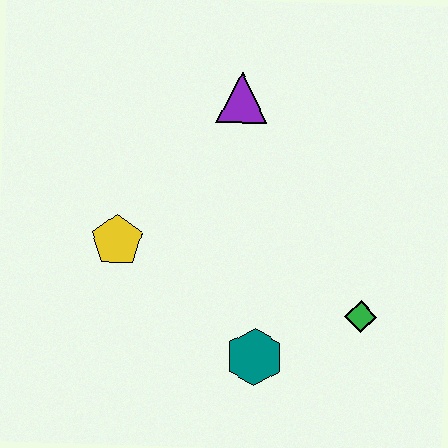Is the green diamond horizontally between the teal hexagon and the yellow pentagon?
No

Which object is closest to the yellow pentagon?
The teal hexagon is closest to the yellow pentagon.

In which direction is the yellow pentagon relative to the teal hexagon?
The yellow pentagon is to the left of the teal hexagon.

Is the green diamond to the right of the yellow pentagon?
Yes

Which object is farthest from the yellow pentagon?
The green diamond is farthest from the yellow pentagon.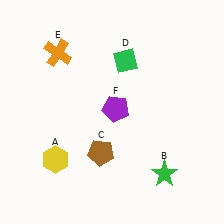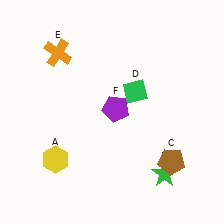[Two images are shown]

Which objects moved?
The objects that moved are: the brown pentagon (C), the green diamond (D).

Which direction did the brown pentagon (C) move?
The brown pentagon (C) moved right.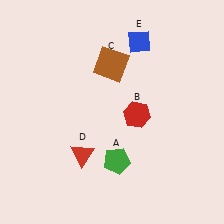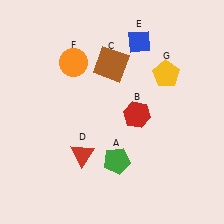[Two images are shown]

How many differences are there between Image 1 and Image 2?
There are 2 differences between the two images.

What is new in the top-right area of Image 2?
A yellow pentagon (G) was added in the top-right area of Image 2.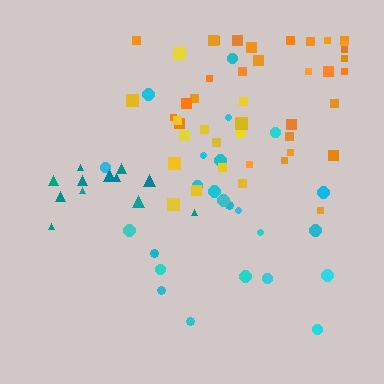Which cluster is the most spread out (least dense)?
Cyan.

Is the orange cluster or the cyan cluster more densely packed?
Orange.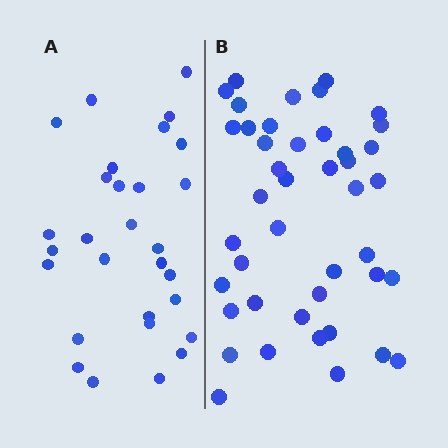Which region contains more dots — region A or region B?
Region B (the right region) has more dots.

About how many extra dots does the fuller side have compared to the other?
Region B has approximately 15 more dots than region A.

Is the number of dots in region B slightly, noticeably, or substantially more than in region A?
Region B has substantially more. The ratio is roughly 1.5 to 1.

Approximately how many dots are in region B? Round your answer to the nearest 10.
About 40 dots. (The exact count is 43, which rounds to 40.)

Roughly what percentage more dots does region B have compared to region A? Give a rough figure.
About 50% more.